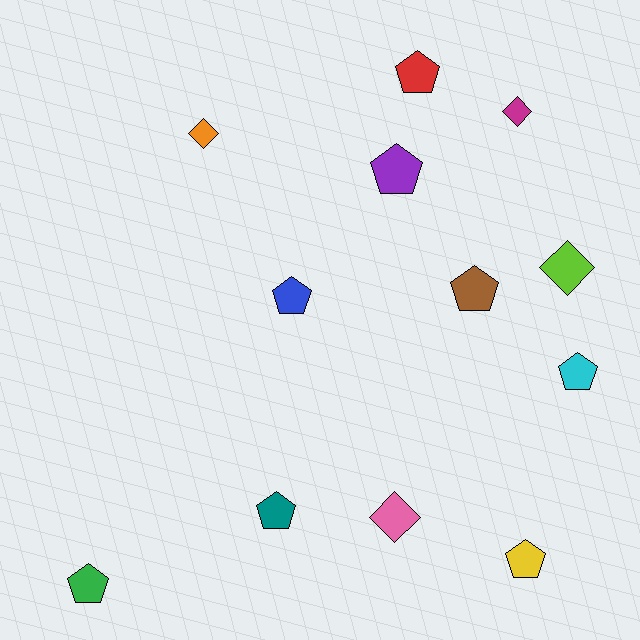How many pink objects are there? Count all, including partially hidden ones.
There is 1 pink object.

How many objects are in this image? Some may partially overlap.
There are 12 objects.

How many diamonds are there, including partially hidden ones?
There are 4 diamonds.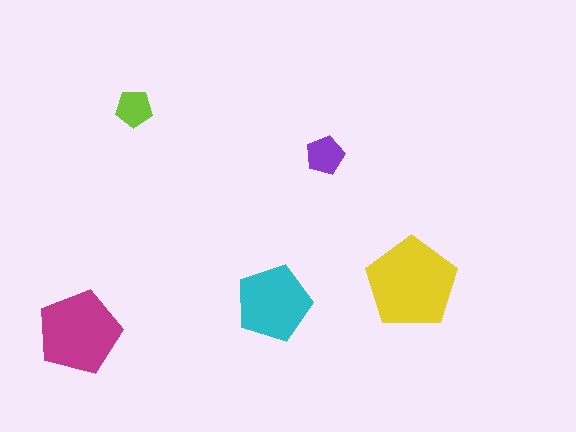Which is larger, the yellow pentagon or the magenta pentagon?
The yellow one.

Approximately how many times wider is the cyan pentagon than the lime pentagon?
About 2 times wider.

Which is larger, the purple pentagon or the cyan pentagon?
The cyan one.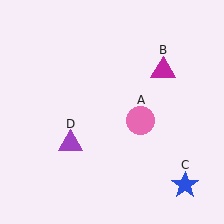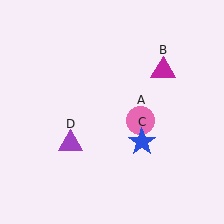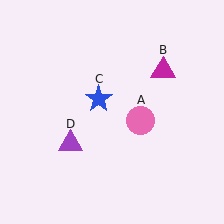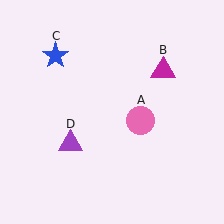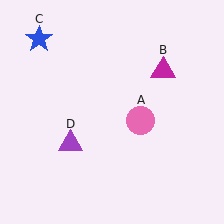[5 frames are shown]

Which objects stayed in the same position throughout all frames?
Pink circle (object A) and magenta triangle (object B) and purple triangle (object D) remained stationary.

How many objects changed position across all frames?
1 object changed position: blue star (object C).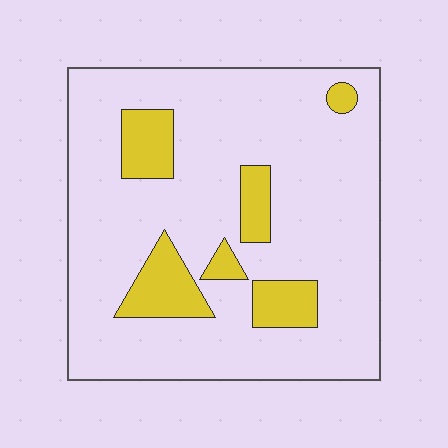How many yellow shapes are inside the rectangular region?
6.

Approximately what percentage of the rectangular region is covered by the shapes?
Approximately 15%.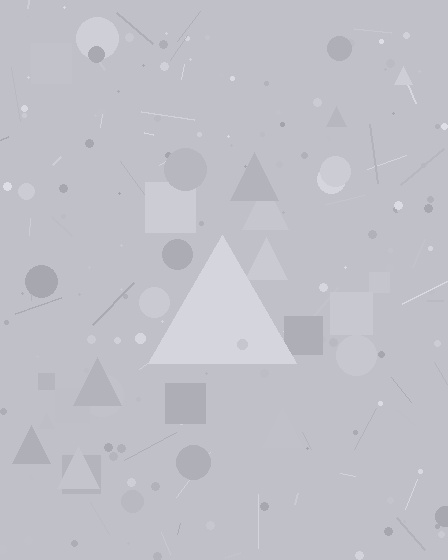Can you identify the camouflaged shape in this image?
The camouflaged shape is a triangle.